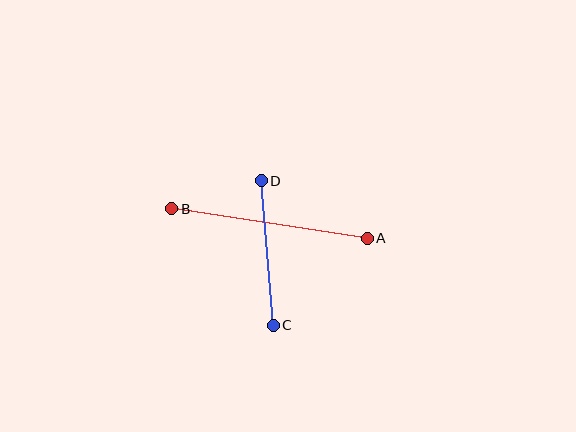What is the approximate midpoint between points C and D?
The midpoint is at approximately (267, 253) pixels.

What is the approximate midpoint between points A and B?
The midpoint is at approximately (269, 223) pixels.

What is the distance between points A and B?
The distance is approximately 198 pixels.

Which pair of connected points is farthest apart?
Points A and B are farthest apart.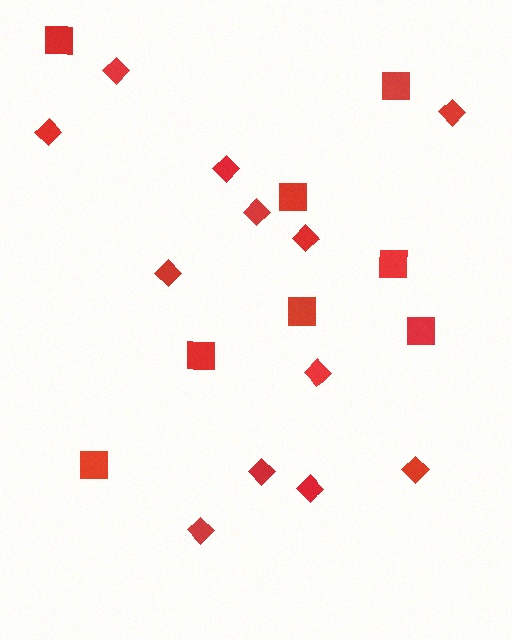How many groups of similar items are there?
There are 2 groups: one group of squares (8) and one group of diamonds (12).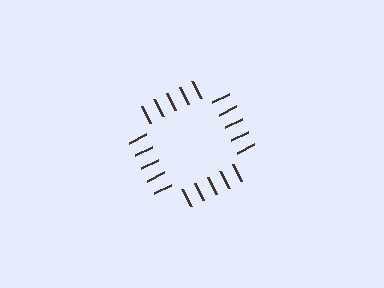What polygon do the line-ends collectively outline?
An illusory square — the line segments terminate on its edges but no continuous stroke is drawn.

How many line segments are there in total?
20 — 5 along each of the 4 edges.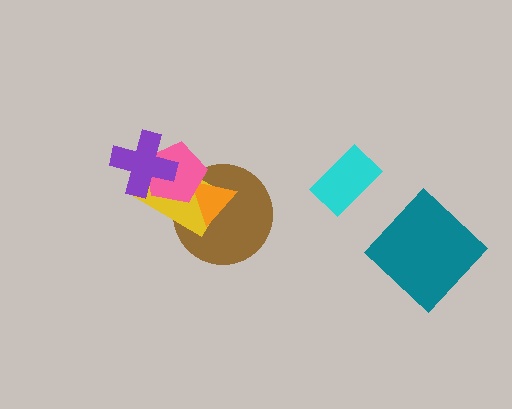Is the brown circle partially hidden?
Yes, it is partially covered by another shape.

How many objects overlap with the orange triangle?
3 objects overlap with the orange triangle.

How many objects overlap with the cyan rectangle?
0 objects overlap with the cyan rectangle.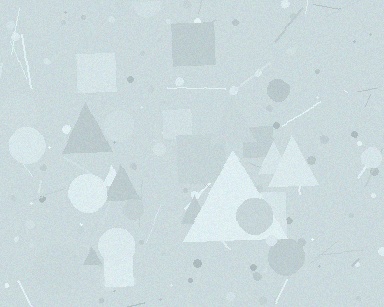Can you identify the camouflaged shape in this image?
The camouflaged shape is a triangle.